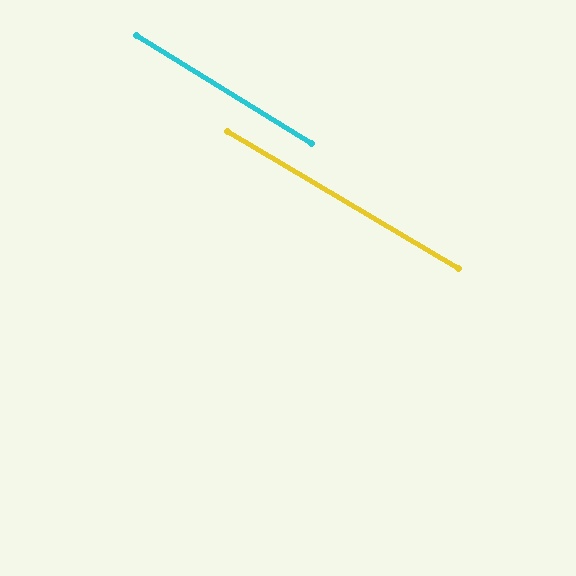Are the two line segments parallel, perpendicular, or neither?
Parallel — their directions differ by only 1.1°.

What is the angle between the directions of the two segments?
Approximately 1 degree.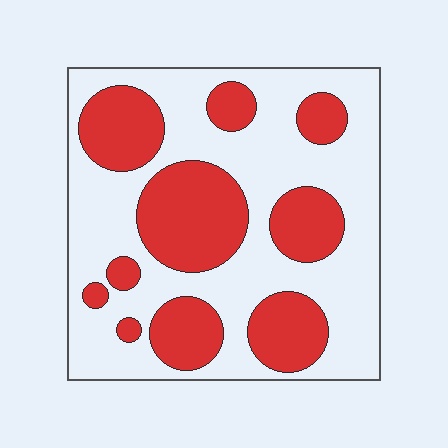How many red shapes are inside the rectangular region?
10.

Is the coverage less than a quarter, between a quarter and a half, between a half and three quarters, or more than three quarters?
Between a quarter and a half.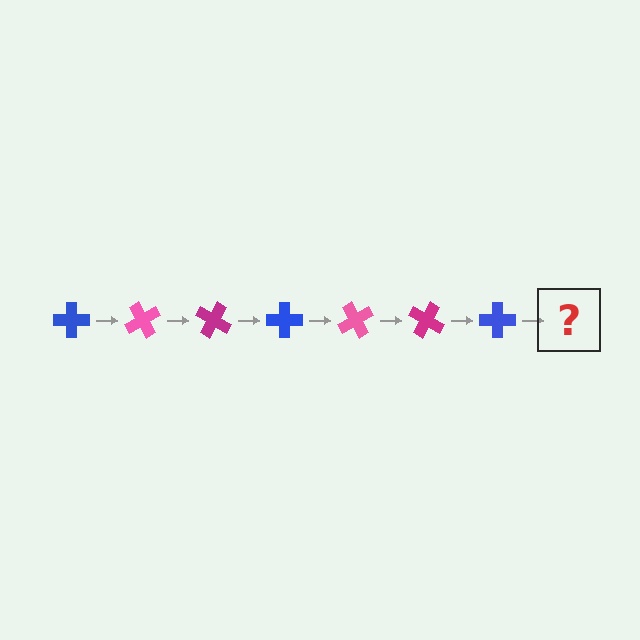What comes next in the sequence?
The next element should be a pink cross, rotated 420 degrees from the start.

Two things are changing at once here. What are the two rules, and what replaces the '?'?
The two rules are that it rotates 60 degrees each step and the color cycles through blue, pink, and magenta. The '?' should be a pink cross, rotated 420 degrees from the start.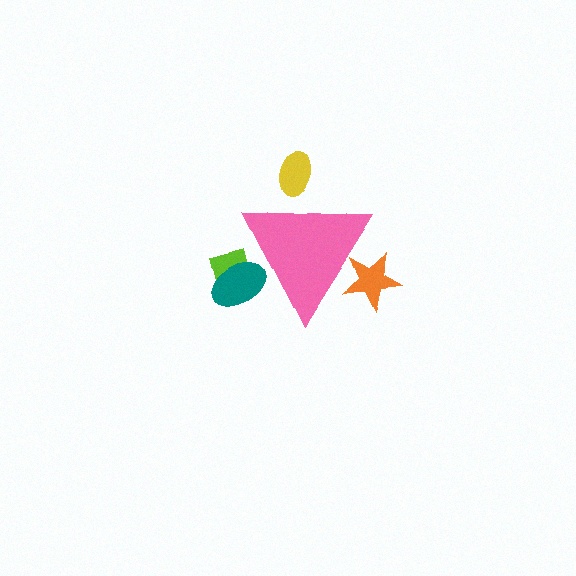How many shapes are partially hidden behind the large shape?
4 shapes are partially hidden.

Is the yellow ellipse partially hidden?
Yes, the yellow ellipse is partially hidden behind the pink triangle.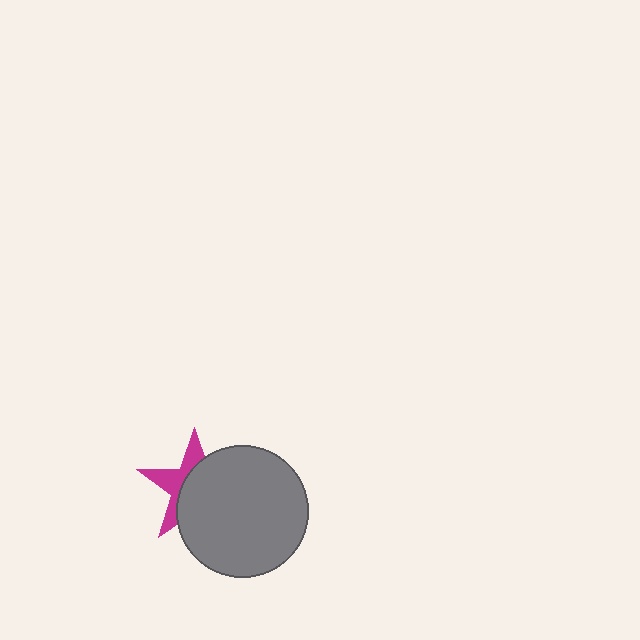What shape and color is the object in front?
The object in front is a gray circle.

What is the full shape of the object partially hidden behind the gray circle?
The partially hidden object is a magenta star.